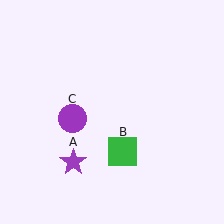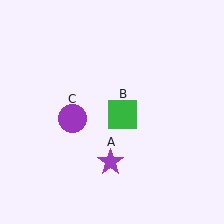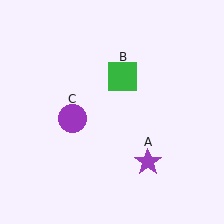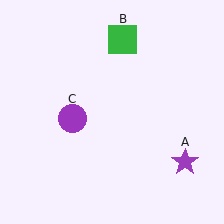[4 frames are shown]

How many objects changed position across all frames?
2 objects changed position: purple star (object A), green square (object B).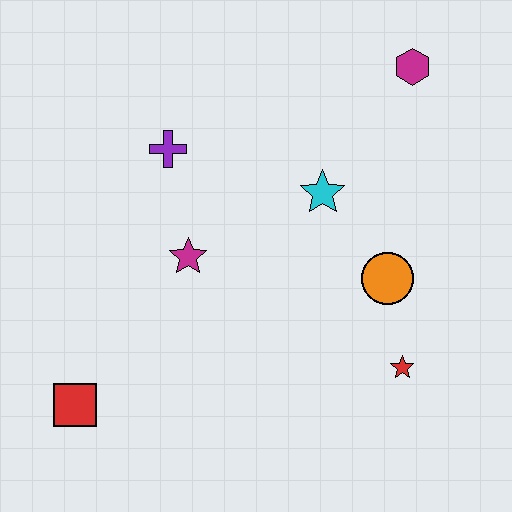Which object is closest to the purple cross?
The magenta star is closest to the purple cross.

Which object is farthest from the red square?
The magenta hexagon is farthest from the red square.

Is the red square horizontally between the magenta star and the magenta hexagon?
No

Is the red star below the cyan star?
Yes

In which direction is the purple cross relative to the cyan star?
The purple cross is to the left of the cyan star.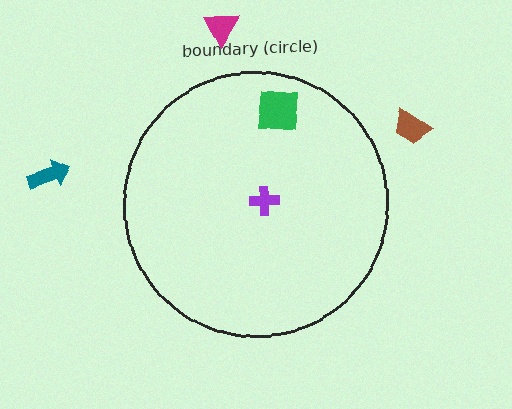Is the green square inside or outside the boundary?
Inside.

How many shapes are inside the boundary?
2 inside, 3 outside.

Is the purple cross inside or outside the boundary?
Inside.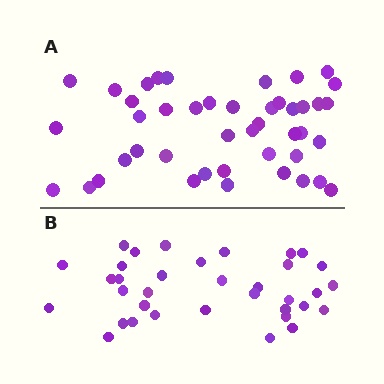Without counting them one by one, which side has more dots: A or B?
Region A (the top region) has more dots.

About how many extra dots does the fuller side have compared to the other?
Region A has roughly 8 or so more dots than region B.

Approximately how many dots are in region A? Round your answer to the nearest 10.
About 40 dots. (The exact count is 44, which rounds to 40.)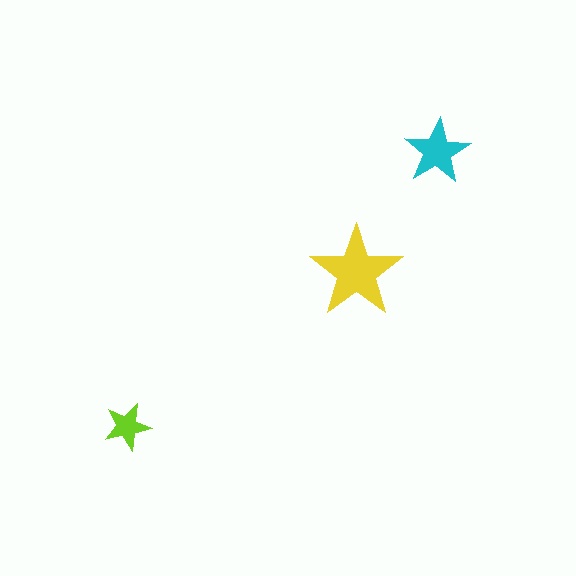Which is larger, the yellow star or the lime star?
The yellow one.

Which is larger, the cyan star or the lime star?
The cyan one.